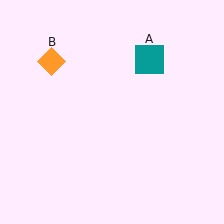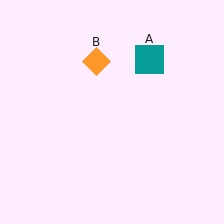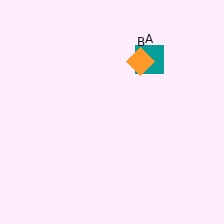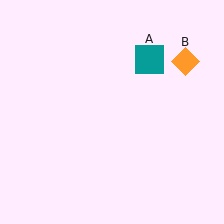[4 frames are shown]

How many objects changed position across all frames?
1 object changed position: orange diamond (object B).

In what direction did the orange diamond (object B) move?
The orange diamond (object B) moved right.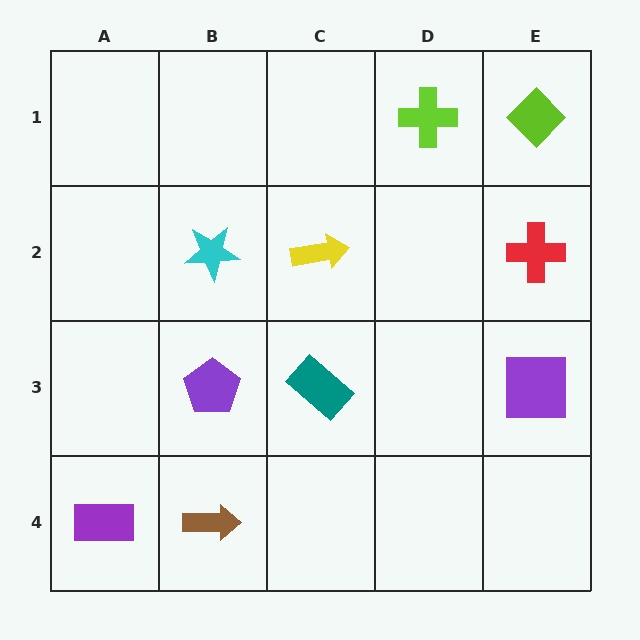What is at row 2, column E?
A red cross.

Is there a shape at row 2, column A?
No, that cell is empty.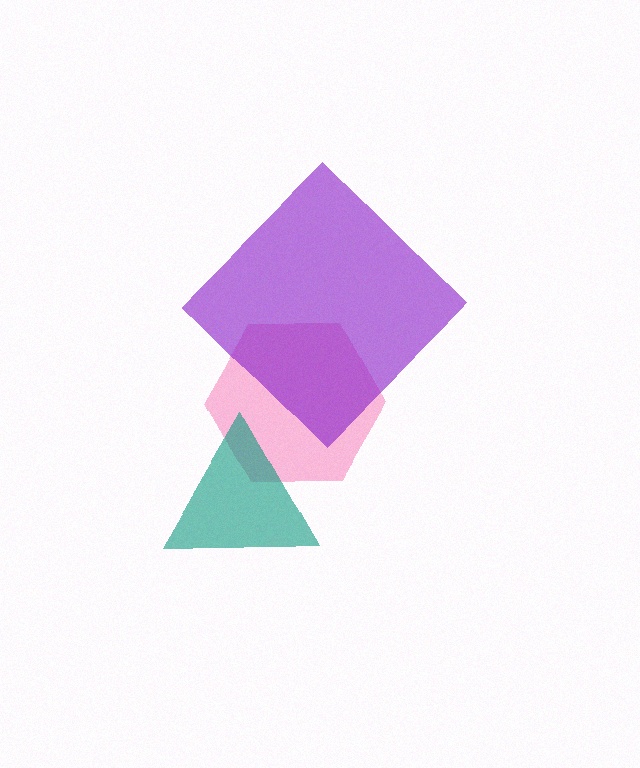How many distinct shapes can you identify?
There are 3 distinct shapes: a pink hexagon, a purple diamond, a teal triangle.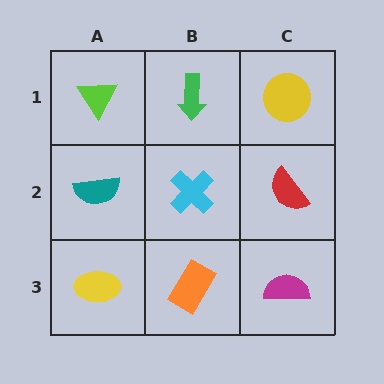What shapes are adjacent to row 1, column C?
A red semicircle (row 2, column C), a green arrow (row 1, column B).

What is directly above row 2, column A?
A lime triangle.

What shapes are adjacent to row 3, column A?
A teal semicircle (row 2, column A), an orange rectangle (row 3, column B).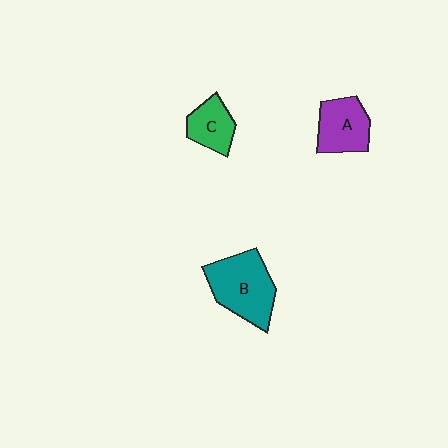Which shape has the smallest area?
Shape C (green).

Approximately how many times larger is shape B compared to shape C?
Approximately 1.9 times.